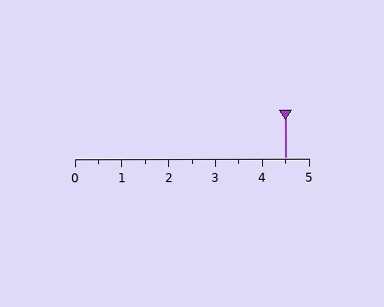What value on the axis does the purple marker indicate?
The marker indicates approximately 4.5.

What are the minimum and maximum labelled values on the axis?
The axis runs from 0 to 5.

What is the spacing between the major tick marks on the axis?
The major ticks are spaced 1 apart.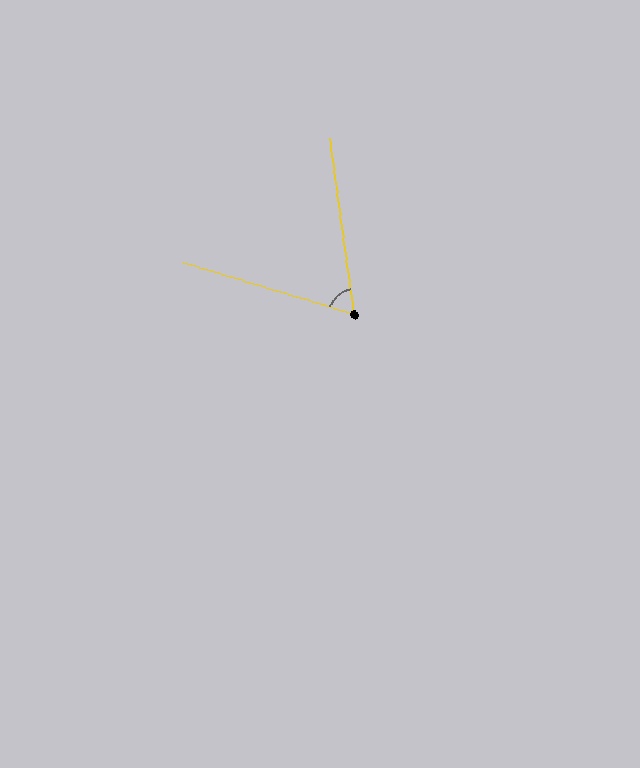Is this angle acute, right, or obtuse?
It is acute.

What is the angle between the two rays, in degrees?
Approximately 66 degrees.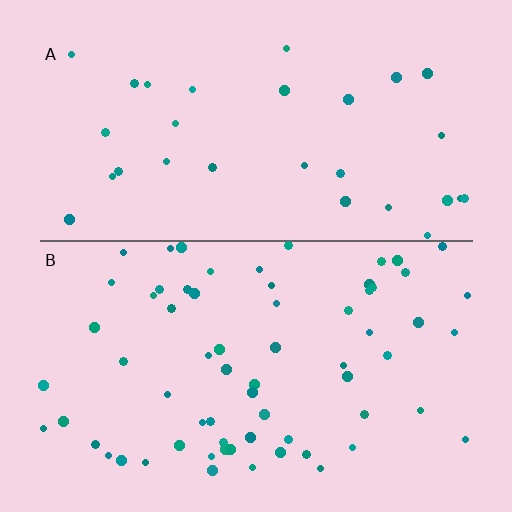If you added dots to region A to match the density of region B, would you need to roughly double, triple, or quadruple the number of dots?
Approximately double.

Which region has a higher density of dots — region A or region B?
B (the bottom).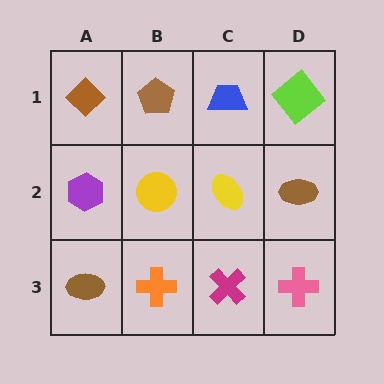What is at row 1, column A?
A brown diamond.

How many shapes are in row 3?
4 shapes.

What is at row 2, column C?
A yellow ellipse.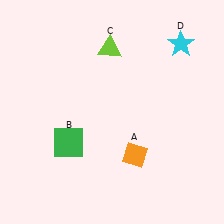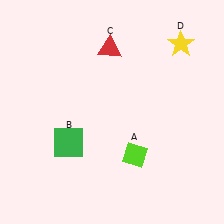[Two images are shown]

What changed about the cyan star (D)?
In Image 1, D is cyan. In Image 2, it changed to yellow.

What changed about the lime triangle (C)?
In Image 1, C is lime. In Image 2, it changed to red.